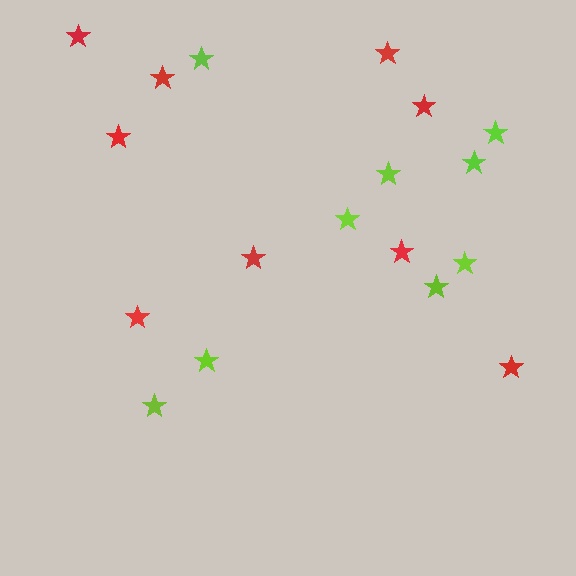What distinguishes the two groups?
There are 2 groups: one group of lime stars (9) and one group of red stars (9).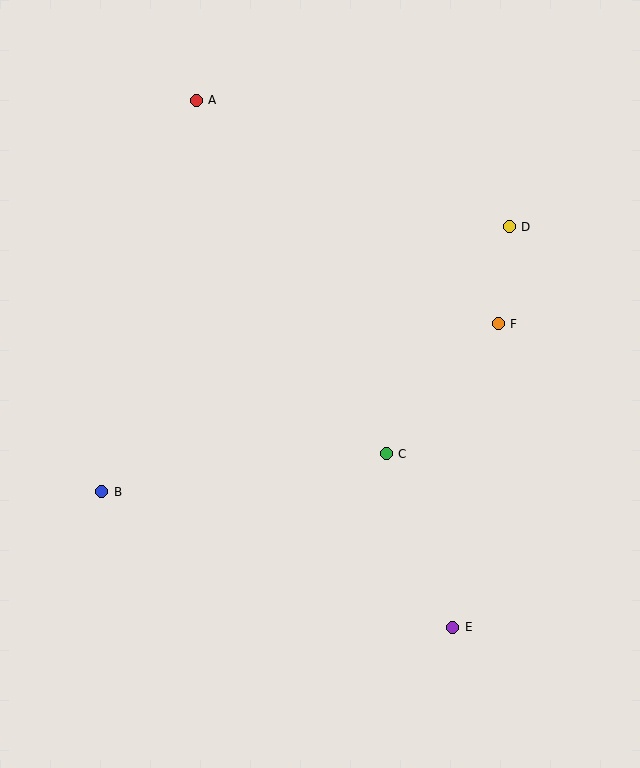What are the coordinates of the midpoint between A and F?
The midpoint between A and F is at (347, 212).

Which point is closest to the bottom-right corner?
Point E is closest to the bottom-right corner.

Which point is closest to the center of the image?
Point C at (386, 454) is closest to the center.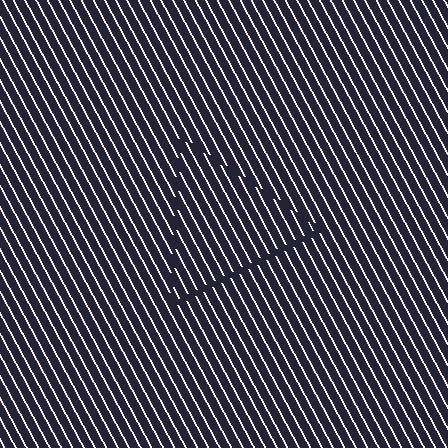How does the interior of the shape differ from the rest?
The interior of the shape contains the same grating, shifted by half a period — the contour is defined by the phase discontinuity where line-ends from the inner and outer gratings abut.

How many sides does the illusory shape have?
3 sides — the line-ends trace a triangle.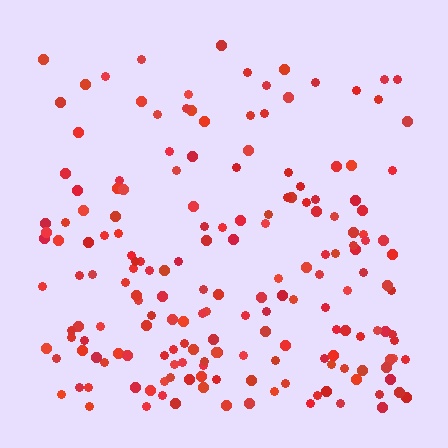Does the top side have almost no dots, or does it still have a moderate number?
Still a moderate number, just noticeably fewer than the bottom.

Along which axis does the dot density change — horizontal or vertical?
Vertical.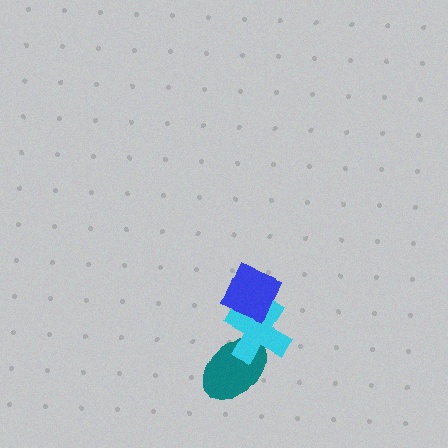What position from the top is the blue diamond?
The blue diamond is 1st from the top.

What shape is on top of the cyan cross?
The blue diamond is on top of the cyan cross.